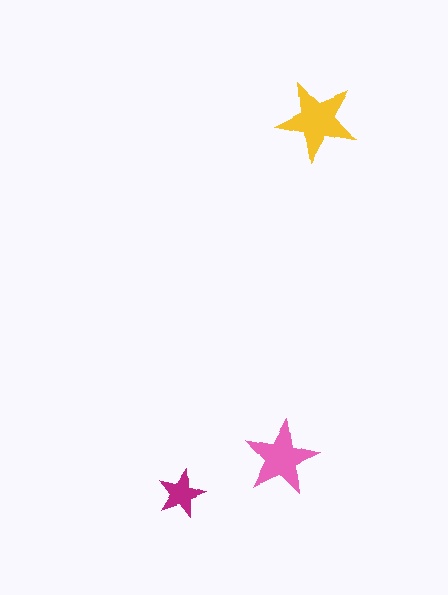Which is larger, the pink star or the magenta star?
The pink one.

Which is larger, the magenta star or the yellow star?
The yellow one.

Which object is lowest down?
The magenta star is bottommost.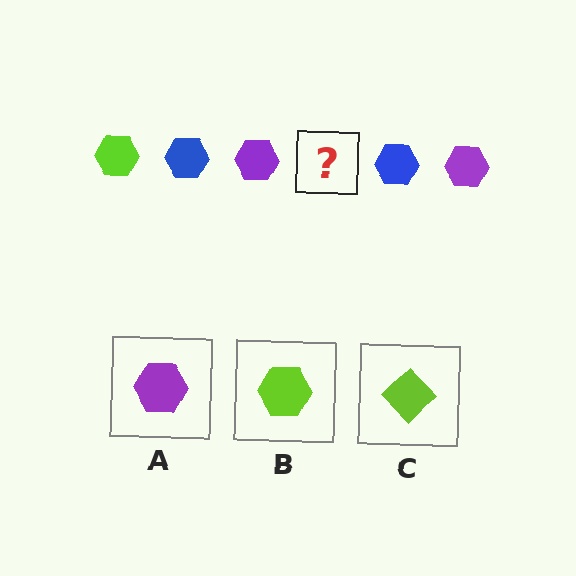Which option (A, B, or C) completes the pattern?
B.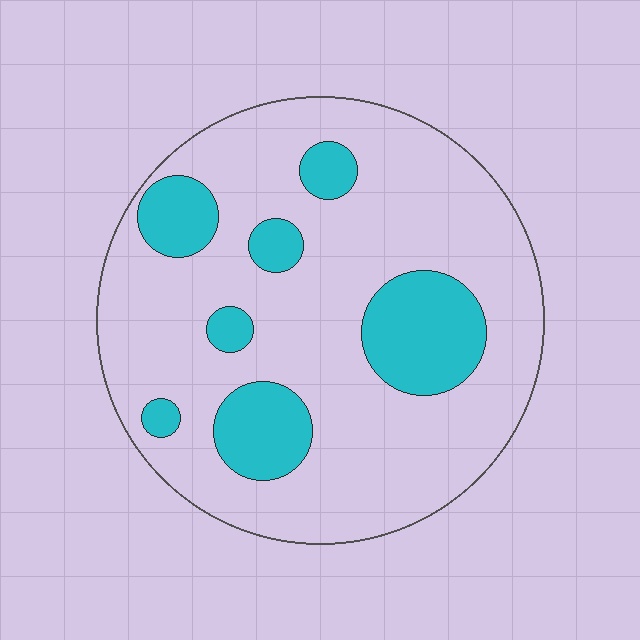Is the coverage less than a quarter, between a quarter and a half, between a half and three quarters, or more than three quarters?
Less than a quarter.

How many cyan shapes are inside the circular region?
7.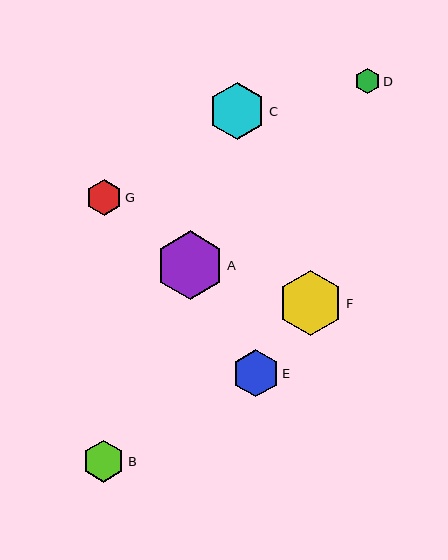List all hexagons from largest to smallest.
From largest to smallest: A, F, C, E, B, G, D.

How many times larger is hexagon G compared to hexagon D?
Hexagon G is approximately 1.4 times the size of hexagon D.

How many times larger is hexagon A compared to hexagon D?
Hexagon A is approximately 2.7 times the size of hexagon D.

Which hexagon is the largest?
Hexagon A is the largest with a size of approximately 68 pixels.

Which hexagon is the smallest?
Hexagon D is the smallest with a size of approximately 25 pixels.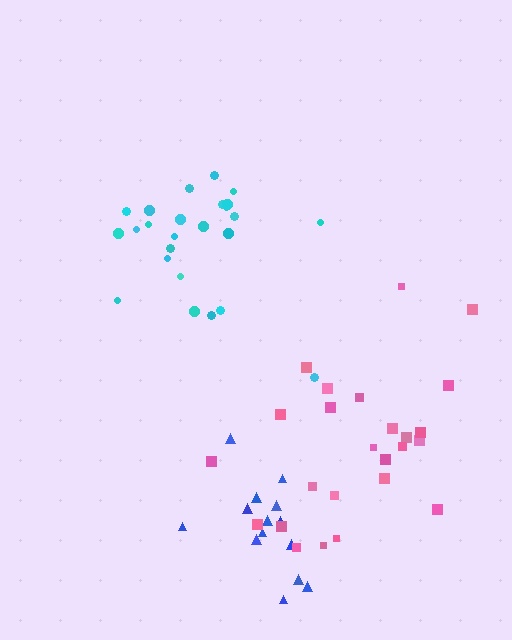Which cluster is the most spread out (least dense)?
Pink.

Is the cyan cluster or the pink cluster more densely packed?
Cyan.